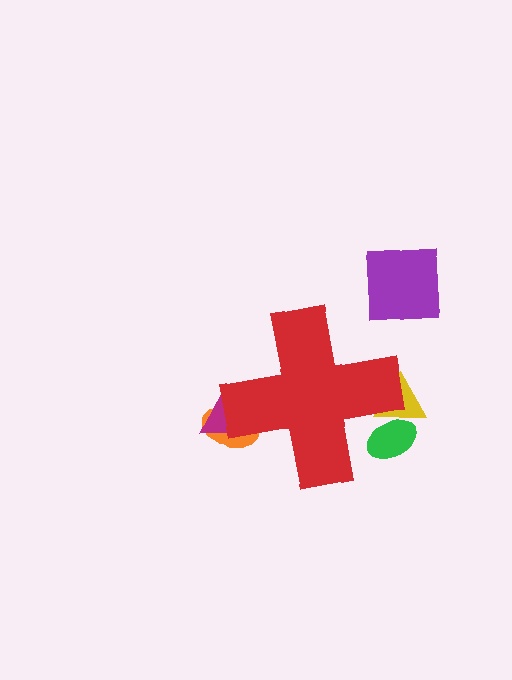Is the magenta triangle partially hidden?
Yes, the magenta triangle is partially hidden behind the red cross.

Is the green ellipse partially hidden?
Yes, the green ellipse is partially hidden behind the red cross.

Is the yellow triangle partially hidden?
Yes, the yellow triangle is partially hidden behind the red cross.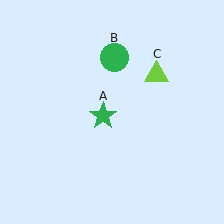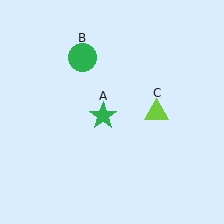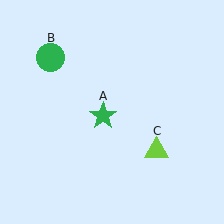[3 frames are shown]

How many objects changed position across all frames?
2 objects changed position: green circle (object B), lime triangle (object C).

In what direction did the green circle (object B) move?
The green circle (object B) moved left.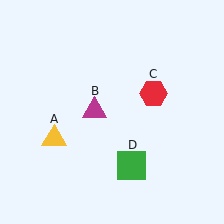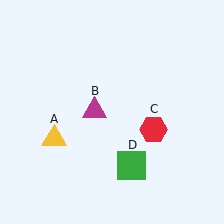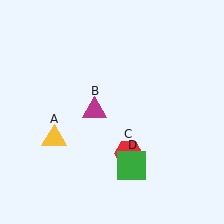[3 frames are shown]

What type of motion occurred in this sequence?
The red hexagon (object C) rotated clockwise around the center of the scene.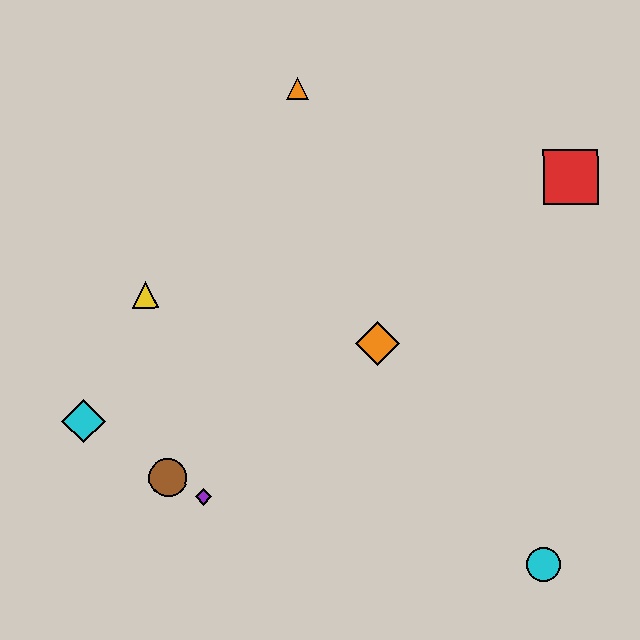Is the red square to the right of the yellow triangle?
Yes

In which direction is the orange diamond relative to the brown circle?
The orange diamond is to the right of the brown circle.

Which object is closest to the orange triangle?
The yellow triangle is closest to the orange triangle.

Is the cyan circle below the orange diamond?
Yes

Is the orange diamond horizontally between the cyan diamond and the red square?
Yes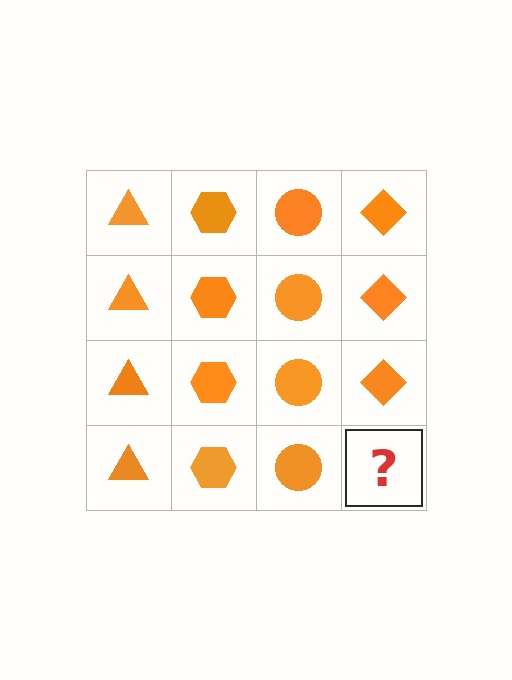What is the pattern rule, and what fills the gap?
The rule is that each column has a consistent shape. The gap should be filled with an orange diamond.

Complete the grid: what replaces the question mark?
The question mark should be replaced with an orange diamond.